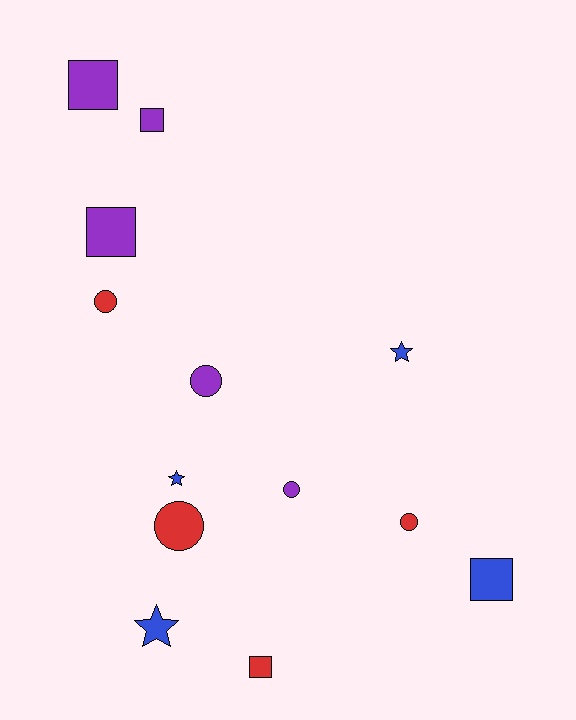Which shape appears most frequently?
Circle, with 5 objects.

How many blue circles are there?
There are no blue circles.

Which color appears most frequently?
Purple, with 5 objects.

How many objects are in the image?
There are 13 objects.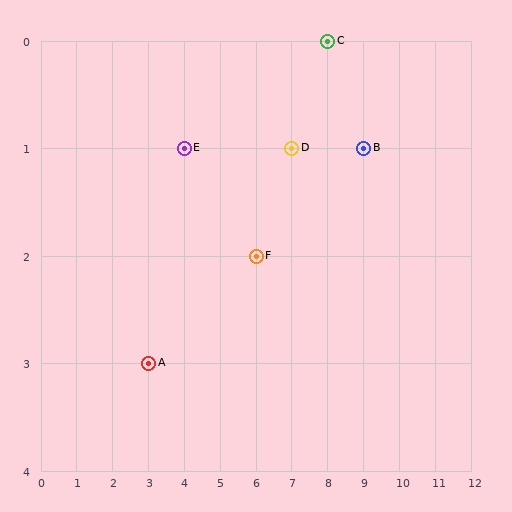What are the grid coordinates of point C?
Point C is at grid coordinates (8, 0).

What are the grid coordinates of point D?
Point D is at grid coordinates (7, 1).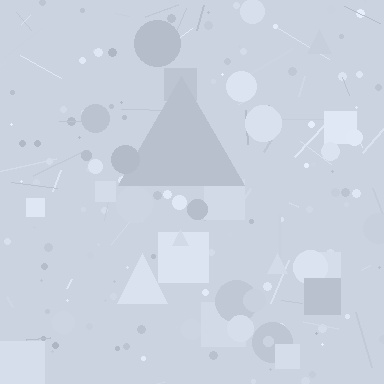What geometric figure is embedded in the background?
A triangle is embedded in the background.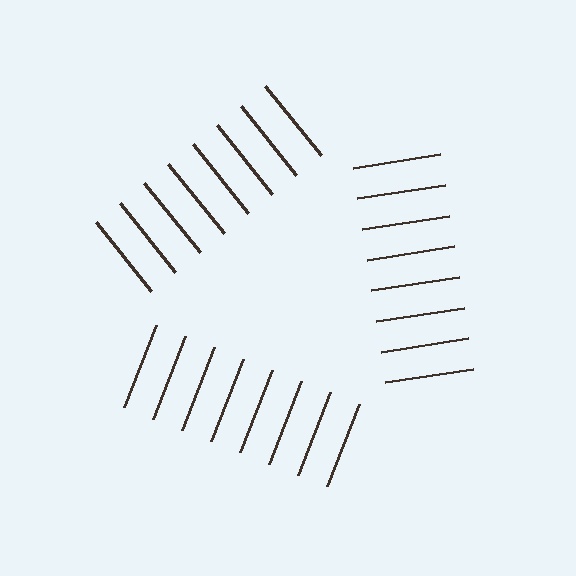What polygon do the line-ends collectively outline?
An illusory triangle — the line segments terminate on its edges but no continuous stroke is drawn.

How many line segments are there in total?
24 — 8 along each of the 3 edges.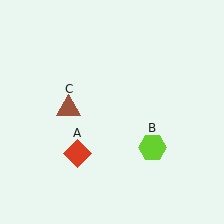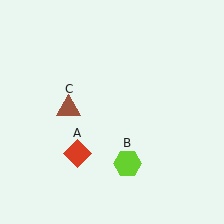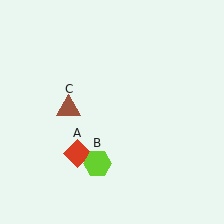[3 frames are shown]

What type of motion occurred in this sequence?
The lime hexagon (object B) rotated clockwise around the center of the scene.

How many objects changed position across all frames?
1 object changed position: lime hexagon (object B).